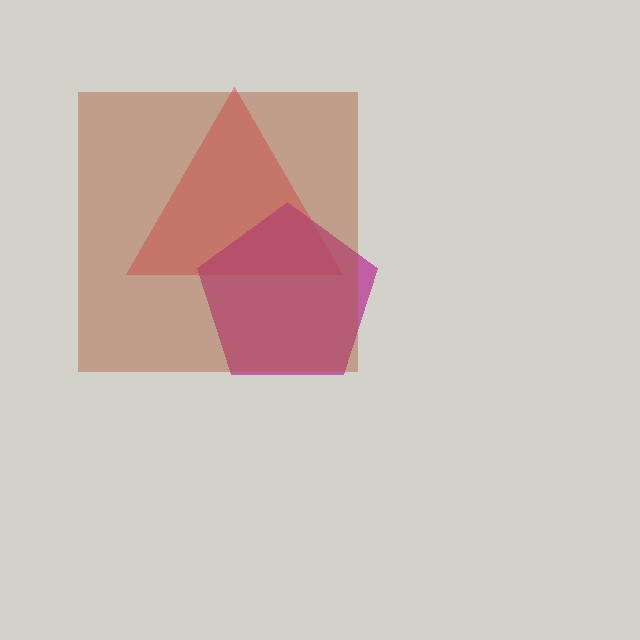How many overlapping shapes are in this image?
There are 3 overlapping shapes in the image.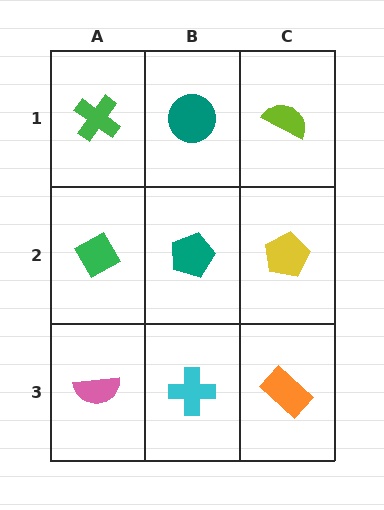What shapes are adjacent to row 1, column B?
A teal pentagon (row 2, column B), a green cross (row 1, column A), a lime semicircle (row 1, column C).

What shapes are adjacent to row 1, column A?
A green diamond (row 2, column A), a teal circle (row 1, column B).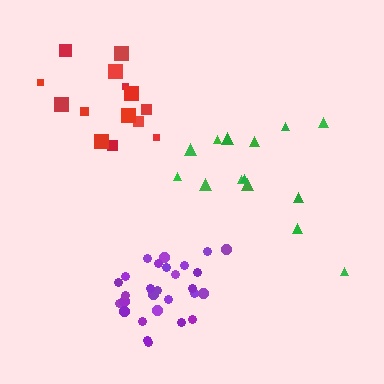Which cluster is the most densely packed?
Purple.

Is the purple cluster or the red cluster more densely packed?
Purple.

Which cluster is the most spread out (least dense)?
Green.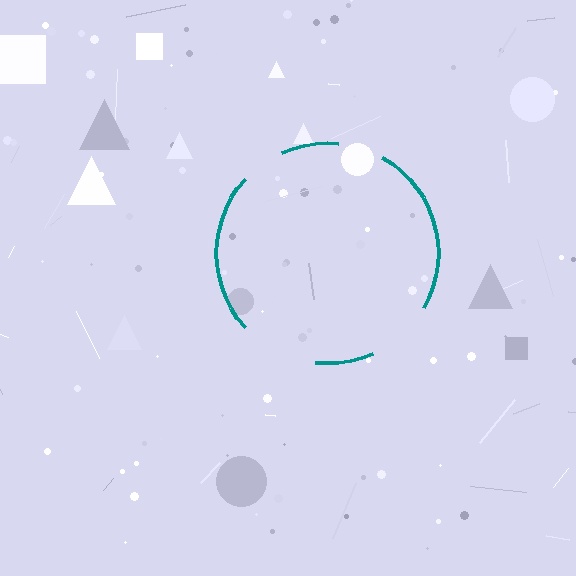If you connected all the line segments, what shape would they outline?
They would outline a circle.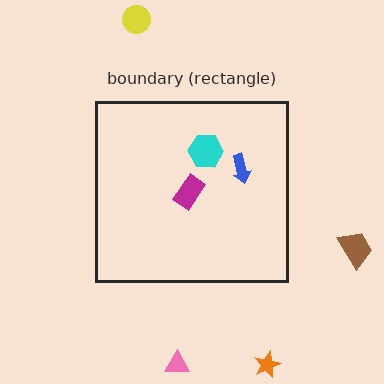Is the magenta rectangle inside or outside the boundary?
Inside.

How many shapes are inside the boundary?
3 inside, 4 outside.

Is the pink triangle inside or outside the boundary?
Outside.